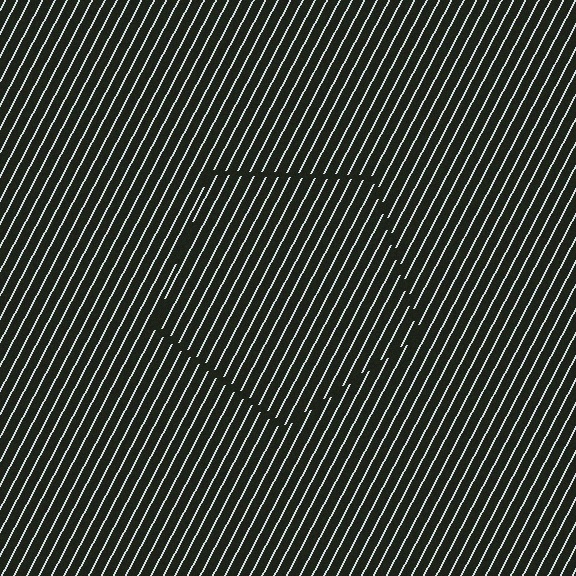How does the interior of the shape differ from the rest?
The interior of the shape contains the same grating, shifted by half a period — the contour is defined by the phase discontinuity where line-ends from the inner and outer gratings abut.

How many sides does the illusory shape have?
5 sides — the line-ends trace a pentagon.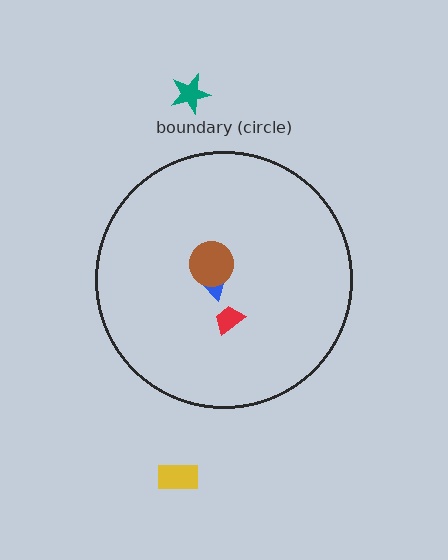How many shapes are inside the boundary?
3 inside, 2 outside.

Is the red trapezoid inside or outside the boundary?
Inside.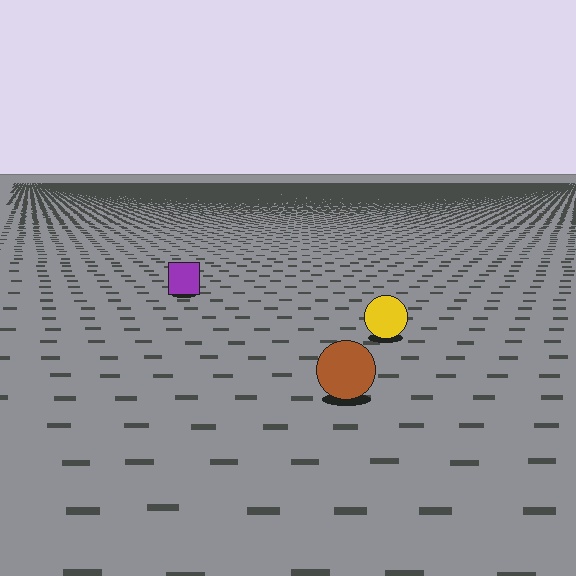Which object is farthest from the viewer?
The purple square is farthest from the viewer. It appears smaller and the ground texture around it is denser.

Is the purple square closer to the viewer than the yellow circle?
No. The yellow circle is closer — you can tell from the texture gradient: the ground texture is coarser near it.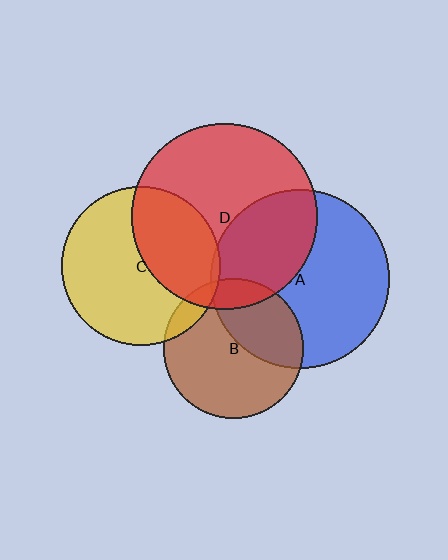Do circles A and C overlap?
Yes.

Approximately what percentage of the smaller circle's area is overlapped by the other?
Approximately 5%.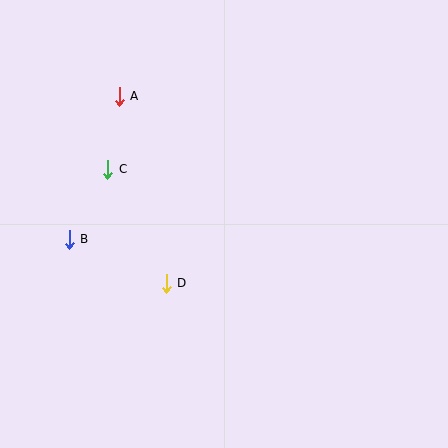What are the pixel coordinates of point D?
Point D is at (166, 283).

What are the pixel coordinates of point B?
Point B is at (69, 239).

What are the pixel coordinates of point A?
Point A is at (119, 96).